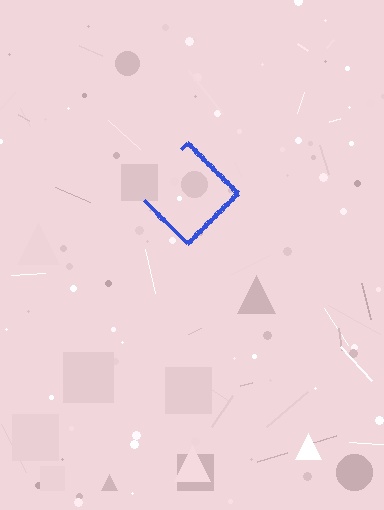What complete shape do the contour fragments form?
The contour fragments form a diamond.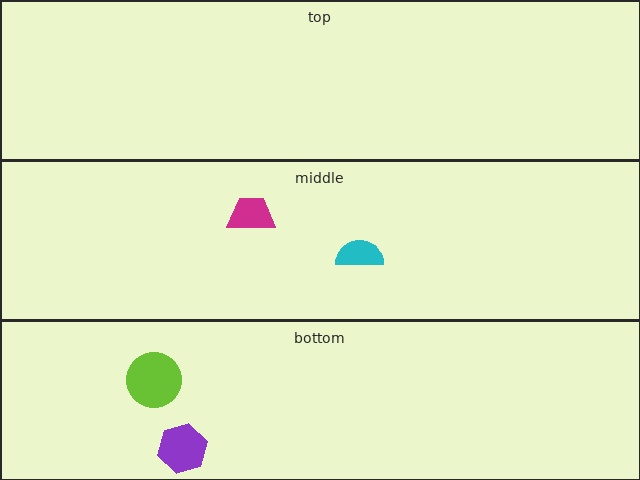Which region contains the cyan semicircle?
The middle region.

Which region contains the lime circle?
The bottom region.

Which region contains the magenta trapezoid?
The middle region.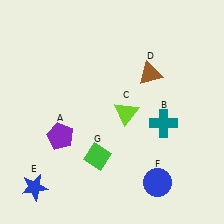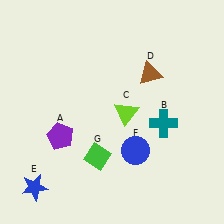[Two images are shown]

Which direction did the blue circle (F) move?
The blue circle (F) moved up.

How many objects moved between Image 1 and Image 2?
1 object moved between the two images.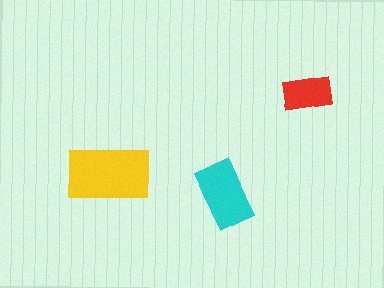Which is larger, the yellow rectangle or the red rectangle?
The yellow one.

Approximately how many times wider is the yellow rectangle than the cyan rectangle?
About 1.5 times wider.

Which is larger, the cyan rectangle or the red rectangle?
The cyan one.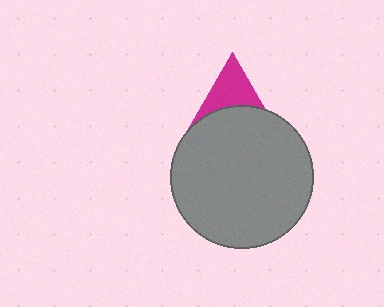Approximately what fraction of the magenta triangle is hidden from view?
Roughly 67% of the magenta triangle is hidden behind the gray circle.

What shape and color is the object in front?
The object in front is a gray circle.